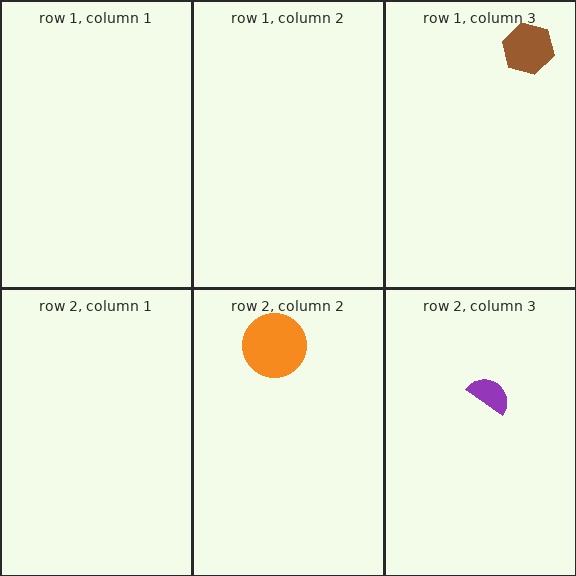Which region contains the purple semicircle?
The row 2, column 3 region.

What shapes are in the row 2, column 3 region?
The purple semicircle.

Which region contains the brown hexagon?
The row 1, column 3 region.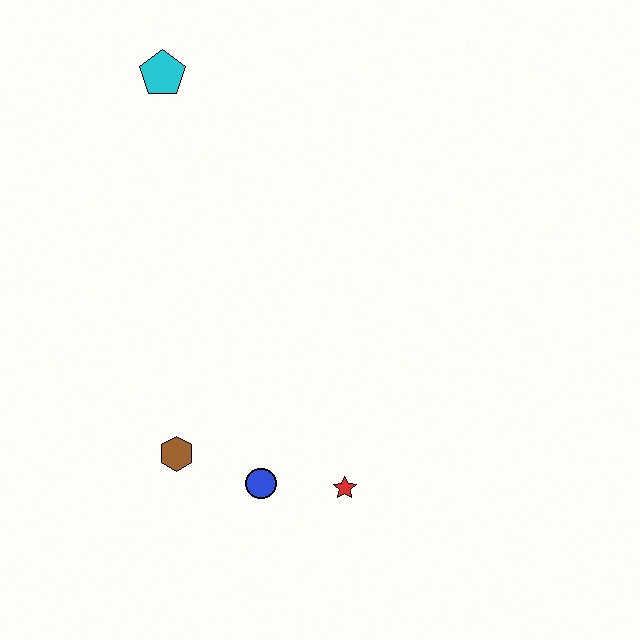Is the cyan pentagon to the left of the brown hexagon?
Yes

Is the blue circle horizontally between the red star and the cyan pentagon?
Yes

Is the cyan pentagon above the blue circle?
Yes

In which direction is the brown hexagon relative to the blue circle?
The brown hexagon is to the left of the blue circle.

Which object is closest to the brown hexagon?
The blue circle is closest to the brown hexagon.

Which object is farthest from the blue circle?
The cyan pentagon is farthest from the blue circle.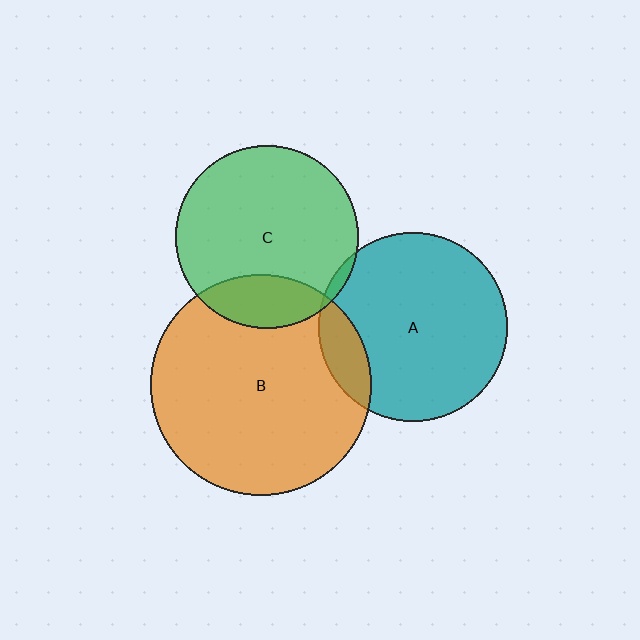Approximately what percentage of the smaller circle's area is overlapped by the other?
Approximately 5%.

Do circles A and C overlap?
Yes.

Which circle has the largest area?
Circle B (orange).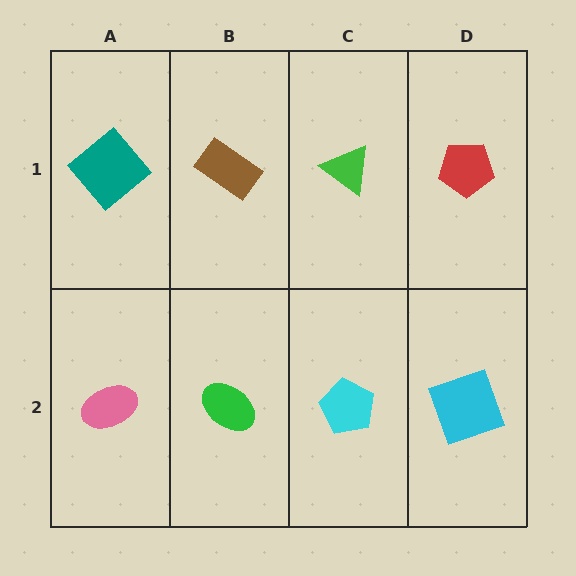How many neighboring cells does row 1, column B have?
3.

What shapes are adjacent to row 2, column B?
A brown rectangle (row 1, column B), a pink ellipse (row 2, column A), a cyan pentagon (row 2, column C).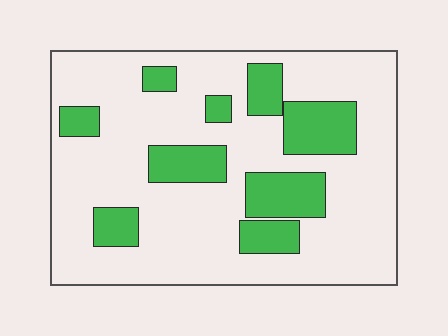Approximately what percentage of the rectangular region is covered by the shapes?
Approximately 25%.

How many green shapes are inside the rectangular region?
9.